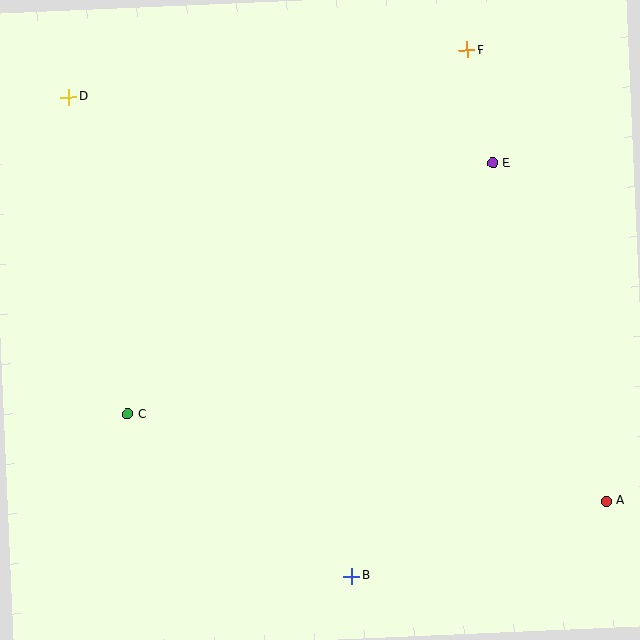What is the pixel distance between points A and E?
The distance between A and E is 356 pixels.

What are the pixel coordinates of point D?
Point D is at (69, 97).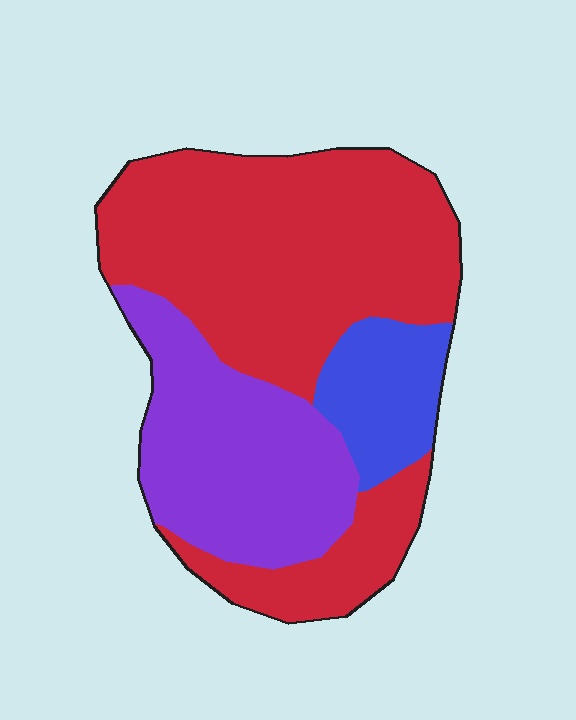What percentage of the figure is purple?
Purple covers around 30% of the figure.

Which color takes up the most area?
Red, at roughly 60%.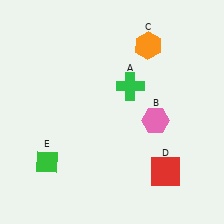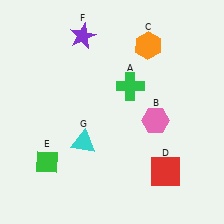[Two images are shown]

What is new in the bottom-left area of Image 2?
A cyan triangle (G) was added in the bottom-left area of Image 2.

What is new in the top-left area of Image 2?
A purple star (F) was added in the top-left area of Image 2.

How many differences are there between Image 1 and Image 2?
There are 2 differences between the two images.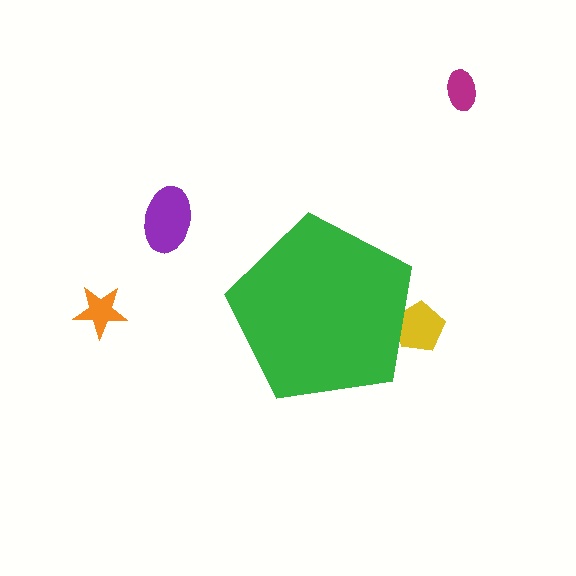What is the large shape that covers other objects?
A green pentagon.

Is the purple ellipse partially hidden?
No, the purple ellipse is fully visible.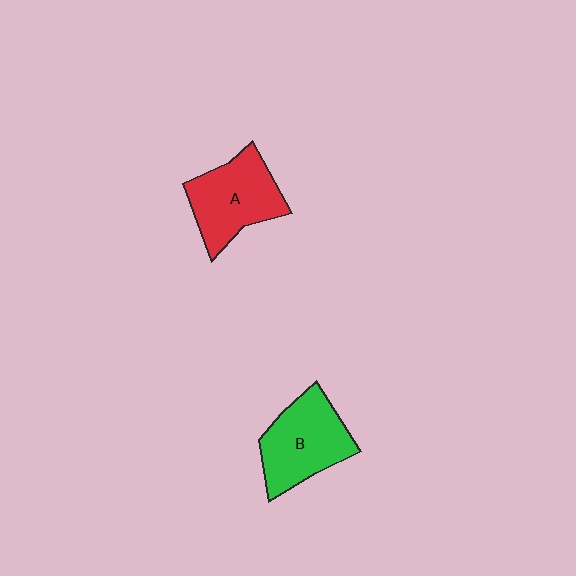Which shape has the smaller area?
Shape A (red).